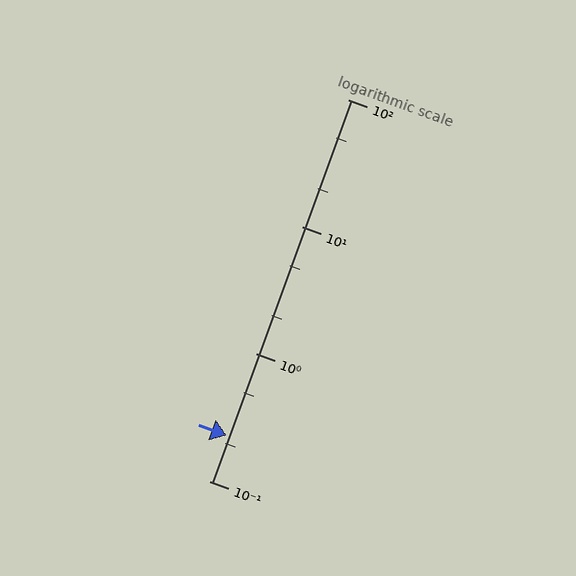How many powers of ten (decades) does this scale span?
The scale spans 3 decades, from 0.1 to 100.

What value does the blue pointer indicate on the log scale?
The pointer indicates approximately 0.23.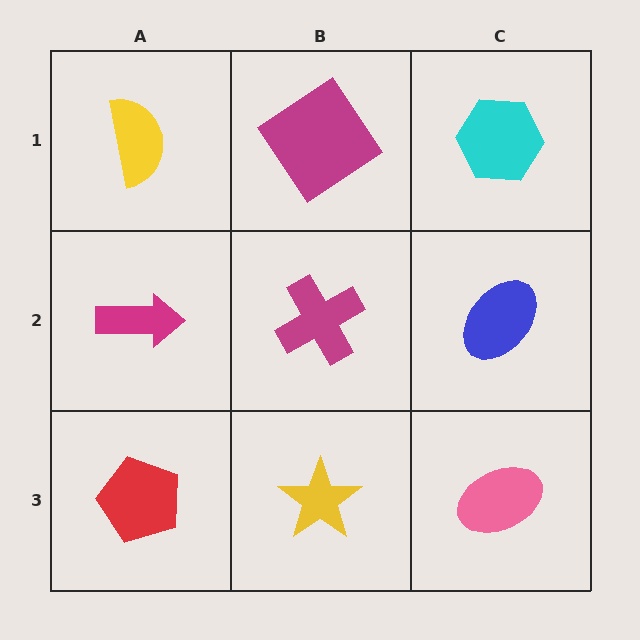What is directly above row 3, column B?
A magenta cross.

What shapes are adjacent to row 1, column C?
A blue ellipse (row 2, column C), a magenta diamond (row 1, column B).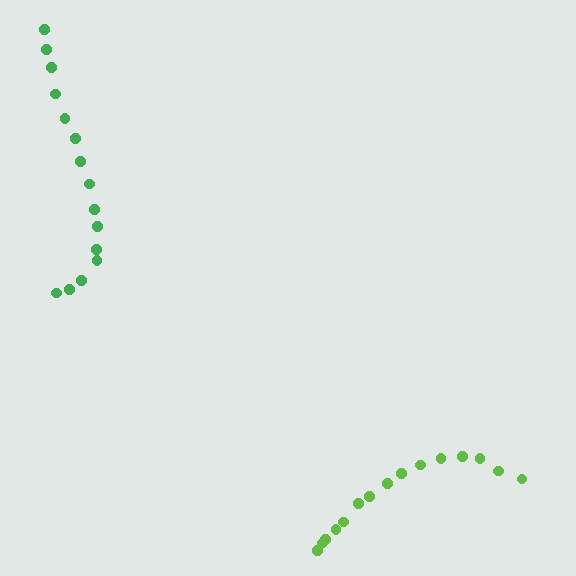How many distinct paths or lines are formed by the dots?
There are 2 distinct paths.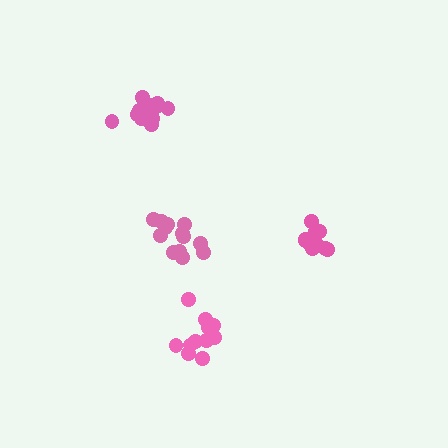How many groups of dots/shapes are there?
There are 4 groups.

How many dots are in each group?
Group 1: 12 dots, Group 2: 14 dots, Group 3: 13 dots, Group 4: 10 dots (49 total).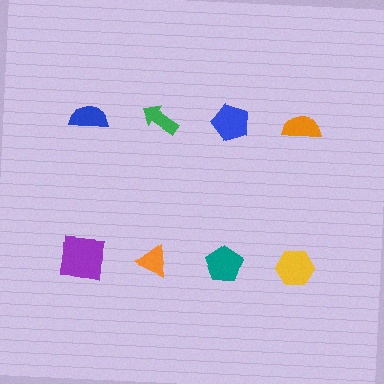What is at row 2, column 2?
An orange triangle.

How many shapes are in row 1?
4 shapes.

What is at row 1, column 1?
A blue semicircle.